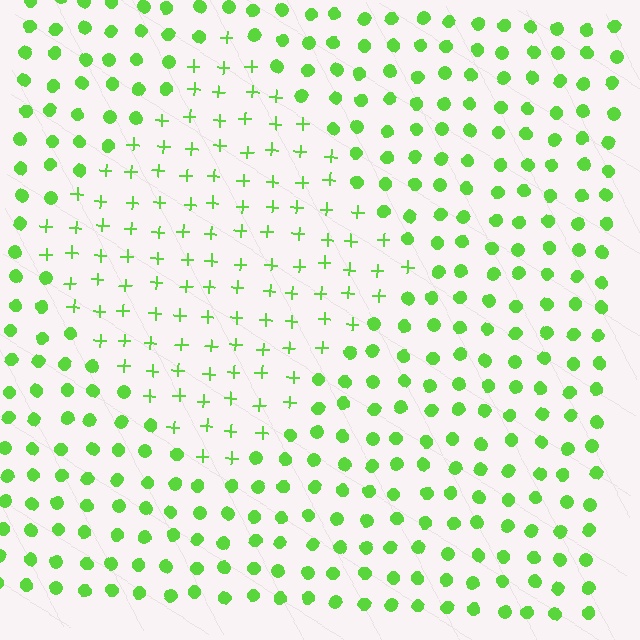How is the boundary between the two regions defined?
The boundary is defined by a change in element shape: plus signs inside vs. circles outside. All elements share the same color and spacing.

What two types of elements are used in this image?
The image uses plus signs inside the diamond region and circles outside it.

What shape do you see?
I see a diamond.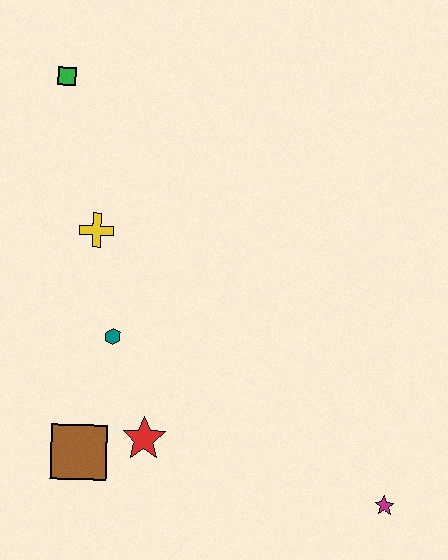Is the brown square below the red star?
Yes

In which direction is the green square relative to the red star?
The green square is above the red star.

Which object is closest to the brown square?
The red star is closest to the brown square.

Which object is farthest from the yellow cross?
The magenta star is farthest from the yellow cross.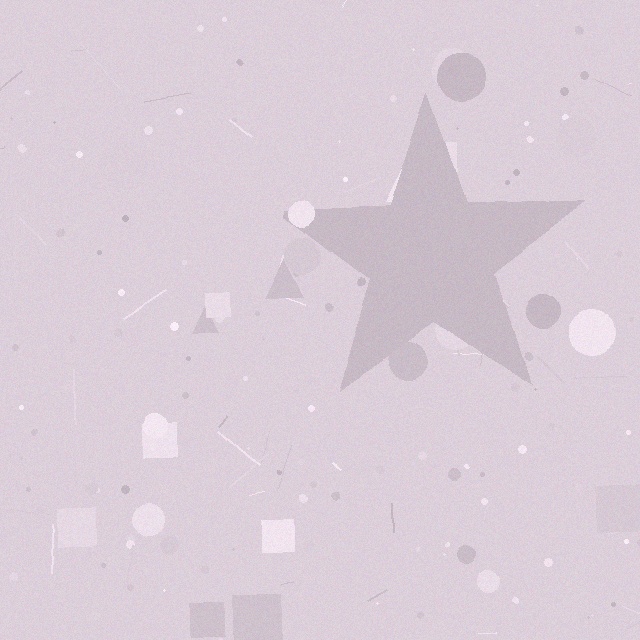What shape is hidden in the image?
A star is hidden in the image.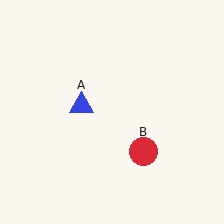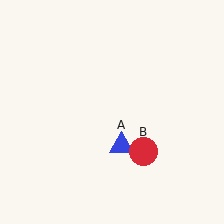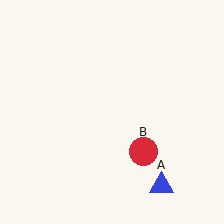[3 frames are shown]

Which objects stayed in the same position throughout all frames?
Red circle (object B) remained stationary.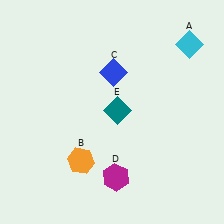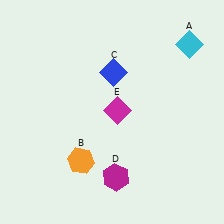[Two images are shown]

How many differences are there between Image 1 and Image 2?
There is 1 difference between the two images.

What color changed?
The diamond (E) changed from teal in Image 1 to magenta in Image 2.